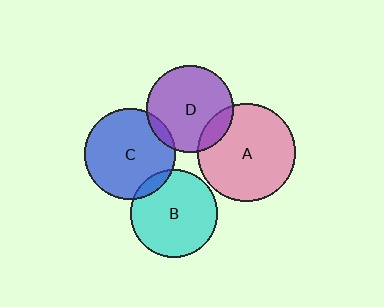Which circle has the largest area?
Circle A (pink).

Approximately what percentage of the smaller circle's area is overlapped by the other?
Approximately 10%.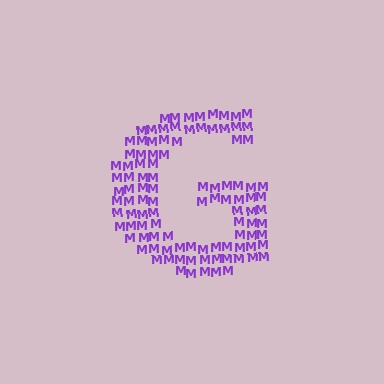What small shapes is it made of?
It is made of small letter M's.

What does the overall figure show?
The overall figure shows the letter G.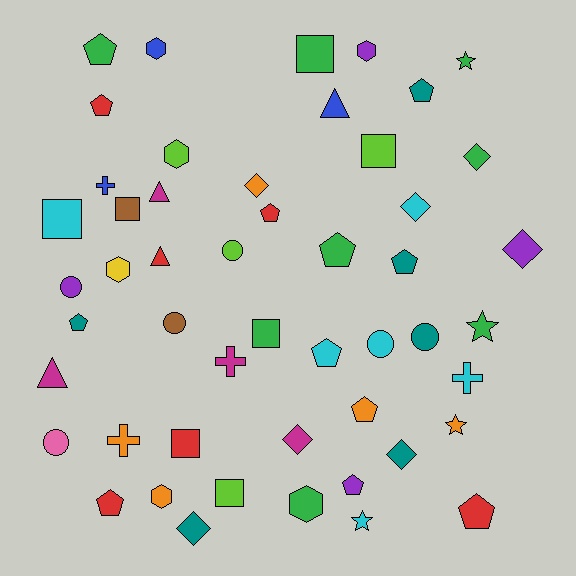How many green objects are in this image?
There are 8 green objects.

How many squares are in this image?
There are 7 squares.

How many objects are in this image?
There are 50 objects.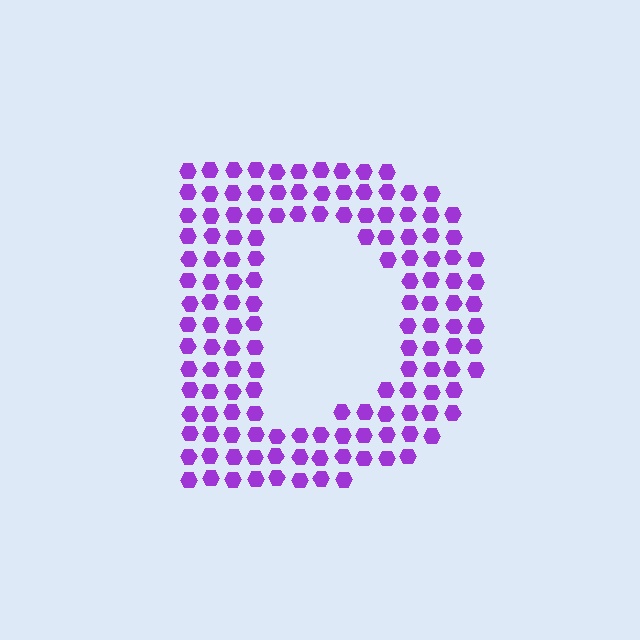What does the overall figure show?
The overall figure shows the letter D.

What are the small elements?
The small elements are hexagons.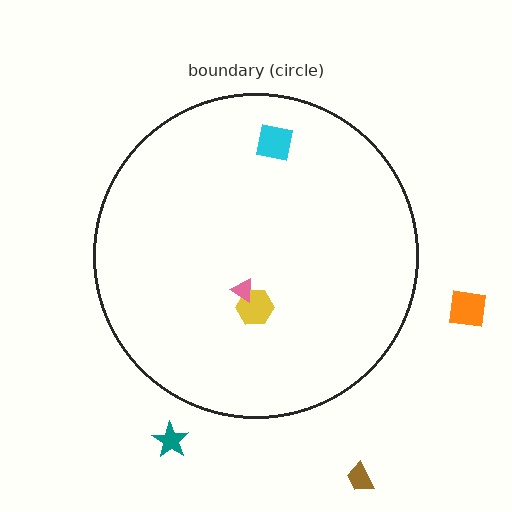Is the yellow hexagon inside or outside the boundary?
Inside.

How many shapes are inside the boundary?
3 inside, 3 outside.